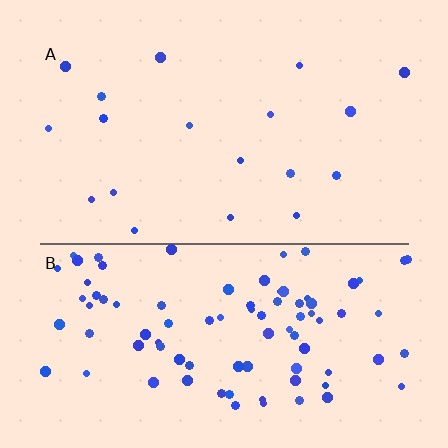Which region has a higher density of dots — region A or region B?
B (the bottom).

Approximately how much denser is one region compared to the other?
Approximately 4.9× — region B over region A.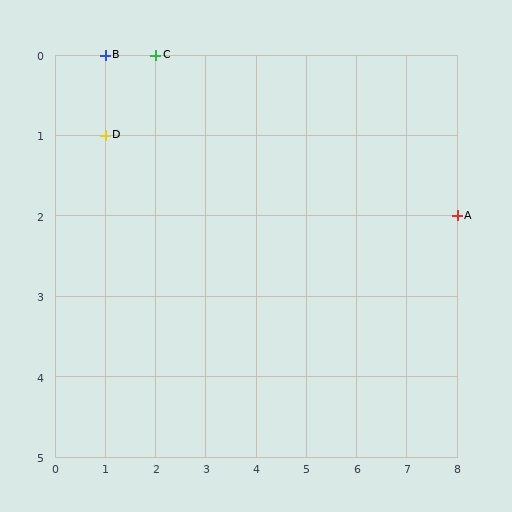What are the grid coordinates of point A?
Point A is at grid coordinates (8, 2).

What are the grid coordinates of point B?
Point B is at grid coordinates (1, 0).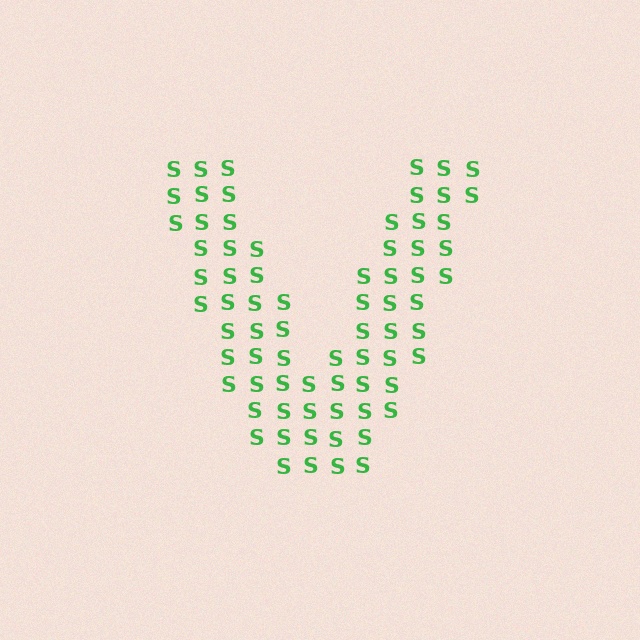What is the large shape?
The large shape is the letter V.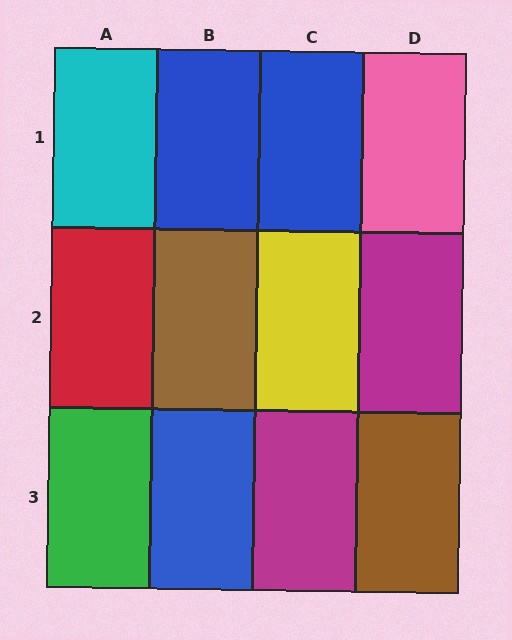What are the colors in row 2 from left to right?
Red, brown, yellow, magenta.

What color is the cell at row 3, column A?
Green.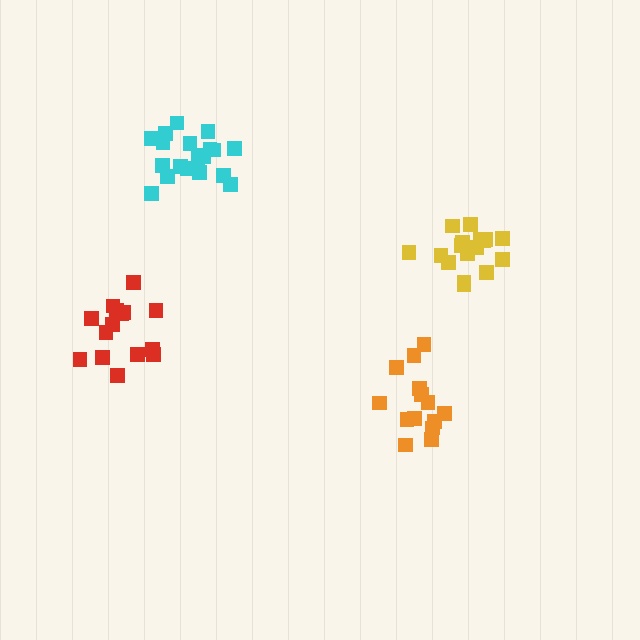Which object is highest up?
The cyan cluster is topmost.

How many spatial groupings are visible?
There are 4 spatial groupings.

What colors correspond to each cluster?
The clusters are colored: orange, cyan, red, yellow.